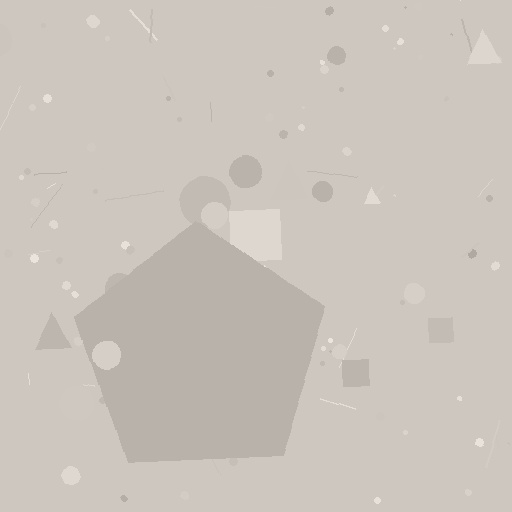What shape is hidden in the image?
A pentagon is hidden in the image.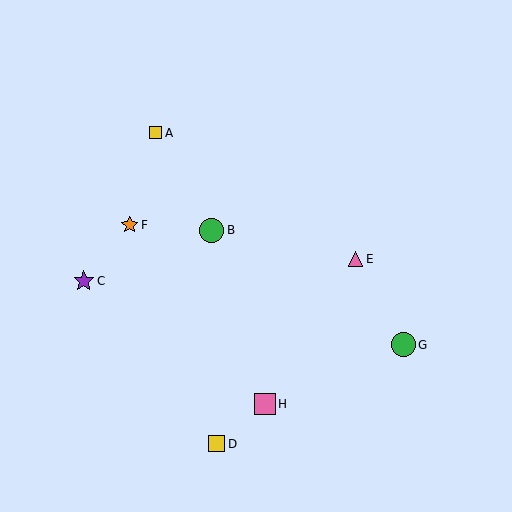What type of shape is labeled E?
Shape E is a pink triangle.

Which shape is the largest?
The green circle (labeled B) is the largest.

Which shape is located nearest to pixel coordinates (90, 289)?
The purple star (labeled C) at (84, 281) is nearest to that location.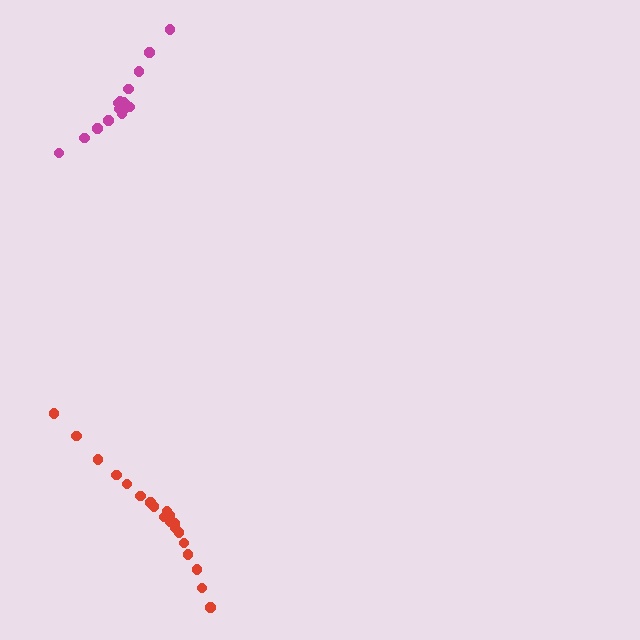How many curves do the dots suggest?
There are 2 distinct paths.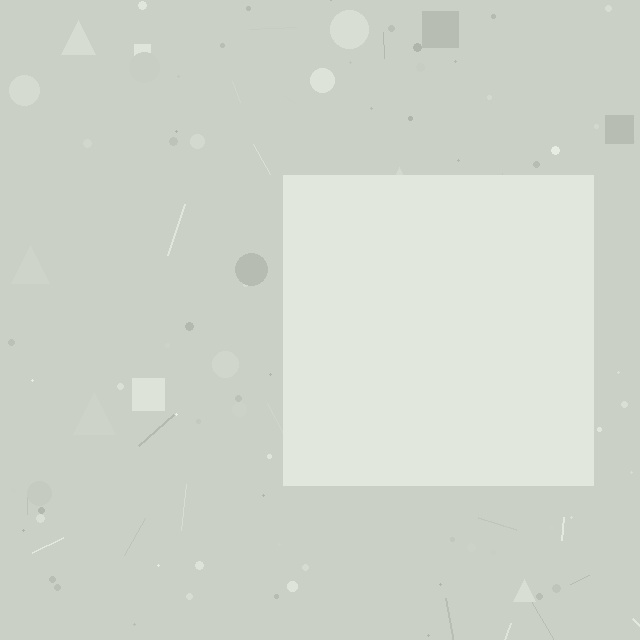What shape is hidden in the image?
A square is hidden in the image.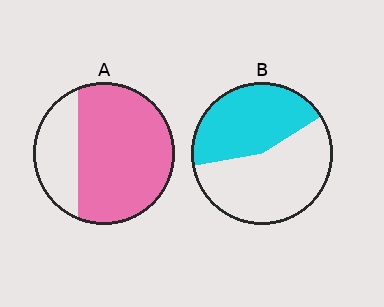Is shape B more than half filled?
No.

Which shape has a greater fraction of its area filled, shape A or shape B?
Shape A.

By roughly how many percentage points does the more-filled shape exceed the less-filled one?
By roughly 30 percentage points (A over B).